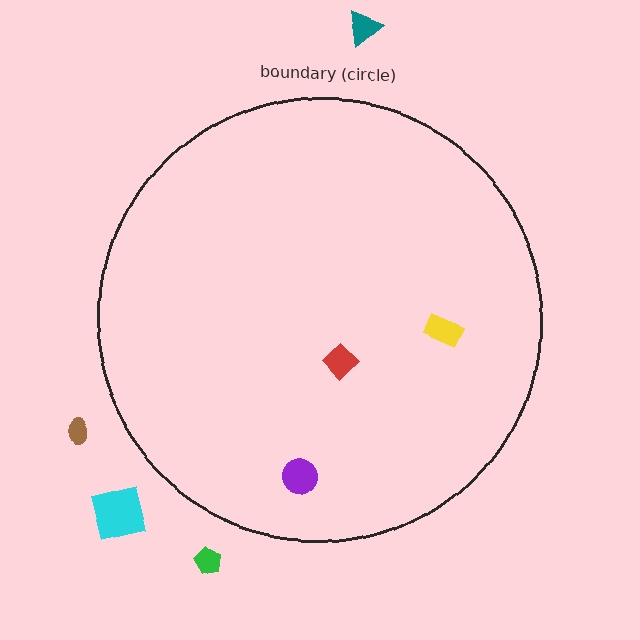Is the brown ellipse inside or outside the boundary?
Outside.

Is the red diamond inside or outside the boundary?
Inside.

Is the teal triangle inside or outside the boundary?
Outside.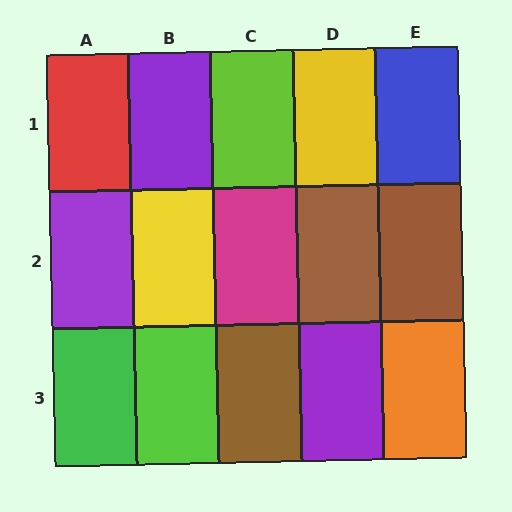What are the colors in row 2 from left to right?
Purple, yellow, magenta, brown, brown.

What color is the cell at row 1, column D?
Yellow.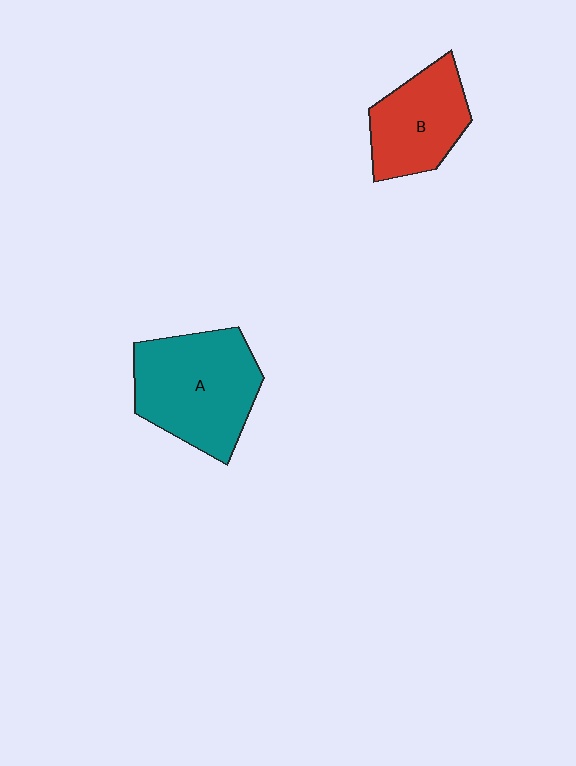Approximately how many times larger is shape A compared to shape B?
Approximately 1.4 times.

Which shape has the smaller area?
Shape B (red).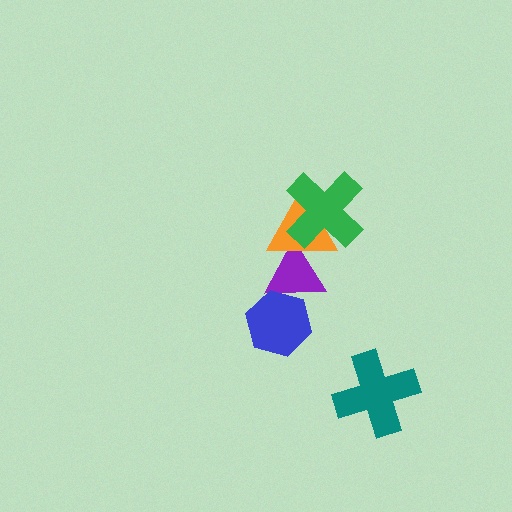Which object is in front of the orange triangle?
The green cross is in front of the orange triangle.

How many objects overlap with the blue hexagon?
1 object overlaps with the blue hexagon.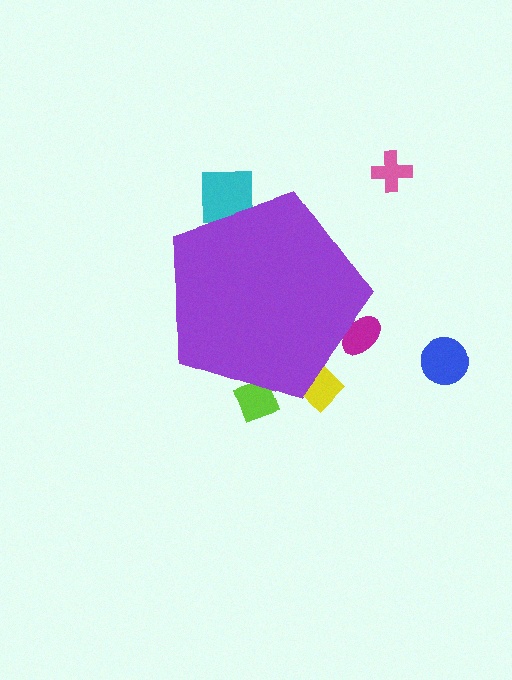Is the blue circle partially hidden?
No, the blue circle is fully visible.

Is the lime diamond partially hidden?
Yes, the lime diamond is partially hidden behind the purple pentagon.